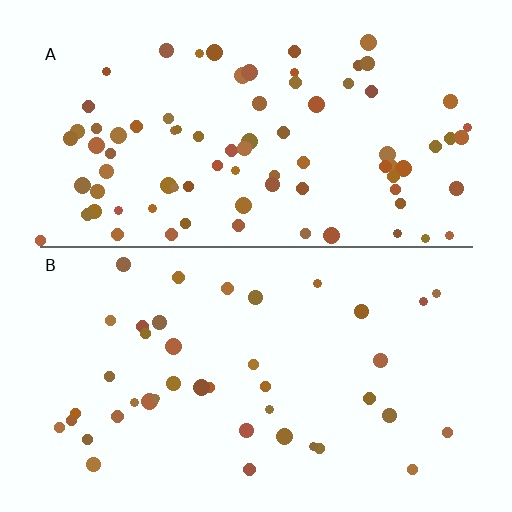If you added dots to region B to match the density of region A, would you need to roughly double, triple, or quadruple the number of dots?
Approximately double.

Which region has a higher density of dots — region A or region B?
A (the top).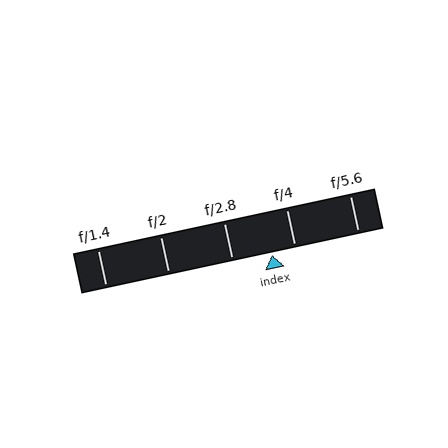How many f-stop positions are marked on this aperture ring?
There are 5 f-stop positions marked.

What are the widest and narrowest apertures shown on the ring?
The widest aperture shown is f/1.4 and the narrowest is f/5.6.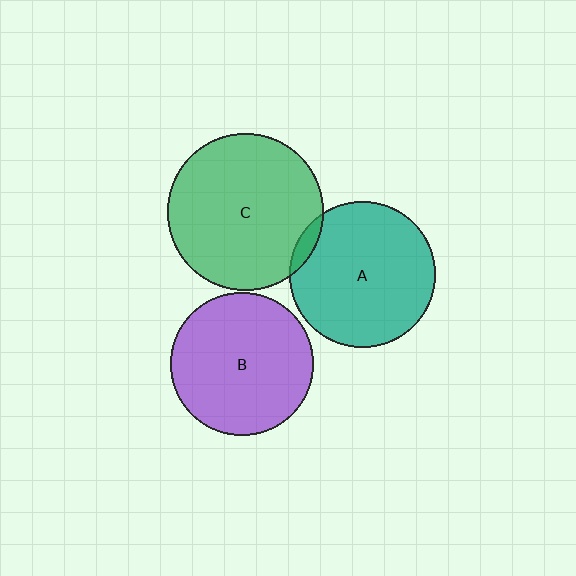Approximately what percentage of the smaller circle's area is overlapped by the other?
Approximately 5%.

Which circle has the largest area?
Circle C (green).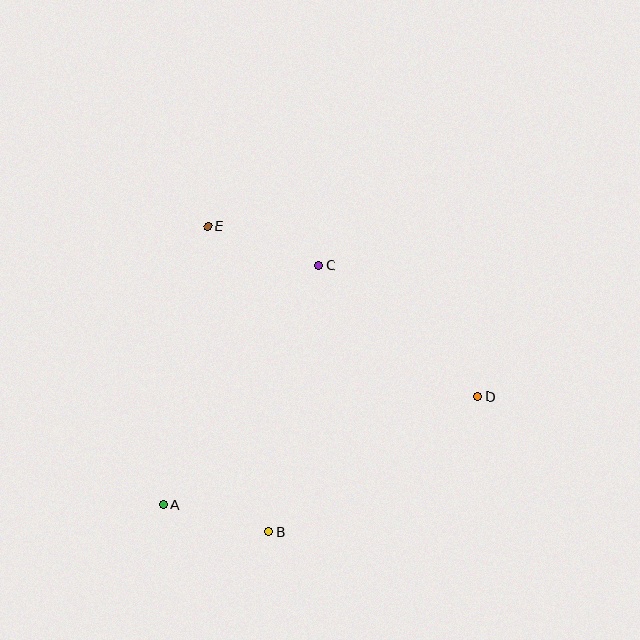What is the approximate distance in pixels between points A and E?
The distance between A and E is approximately 282 pixels.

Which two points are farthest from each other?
Points A and D are farthest from each other.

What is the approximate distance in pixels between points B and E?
The distance between B and E is approximately 311 pixels.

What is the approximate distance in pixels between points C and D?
The distance between C and D is approximately 206 pixels.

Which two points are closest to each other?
Points A and B are closest to each other.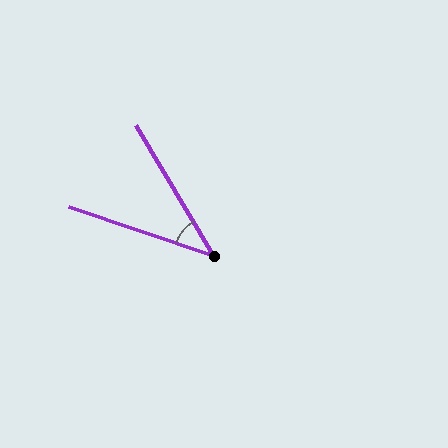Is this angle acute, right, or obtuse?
It is acute.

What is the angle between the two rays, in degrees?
Approximately 41 degrees.